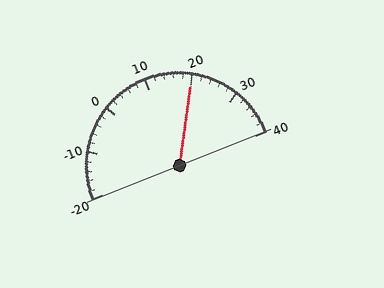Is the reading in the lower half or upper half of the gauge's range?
The reading is in the upper half of the range (-20 to 40).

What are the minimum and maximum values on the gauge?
The gauge ranges from -20 to 40.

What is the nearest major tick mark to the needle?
The nearest major tick mark is 20.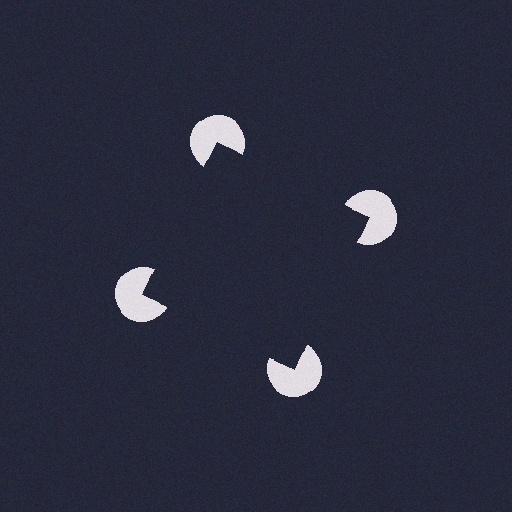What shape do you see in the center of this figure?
An illusory square — its edges are inferred from the aligned wedge cuts in the pac-man discs, not physically drawn.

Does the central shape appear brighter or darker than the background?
It typically appears slightly darker than the background, even though no actual brightness change is drawn.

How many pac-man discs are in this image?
There are 4 — one at each vertex of the illusory square.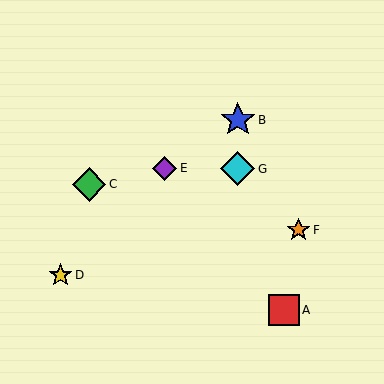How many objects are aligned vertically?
2 objects (B, G) are aligned vertically.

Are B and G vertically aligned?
Yes, both are at x≈238.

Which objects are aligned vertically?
Objects B, G are aligned vertically.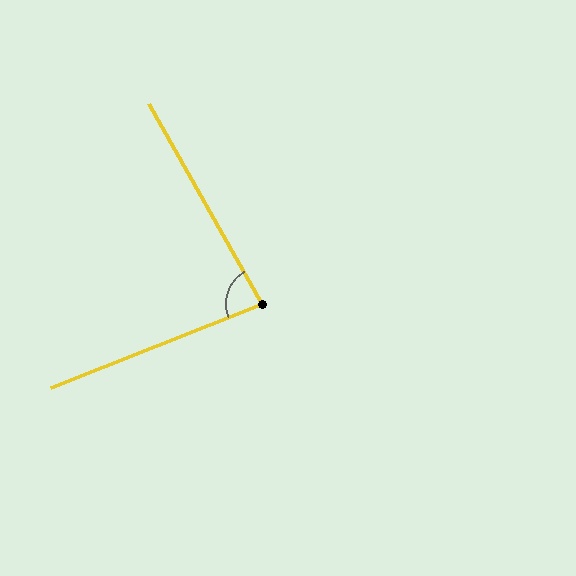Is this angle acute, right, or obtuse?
It is acute.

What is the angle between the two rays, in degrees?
Approximately 82 degrees.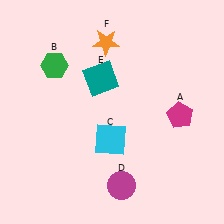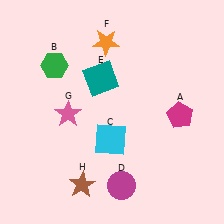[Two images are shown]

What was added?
A pink star (G), a brown star (H) were added in Image 2.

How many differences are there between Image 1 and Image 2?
There are 2 differences between the two images.